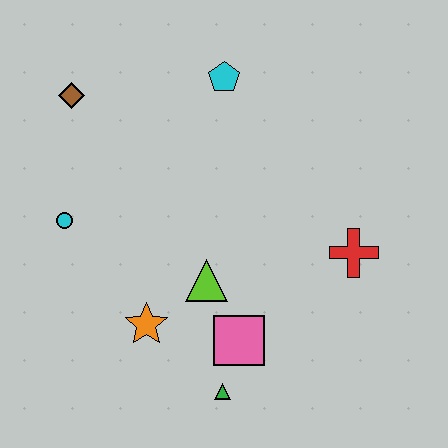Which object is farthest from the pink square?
The brown diamond is farthest from the pink square.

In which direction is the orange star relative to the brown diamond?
The orange star is below the brown diamond.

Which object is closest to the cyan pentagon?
The brown diamond is closest to the cyan pentagon.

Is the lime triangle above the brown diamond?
No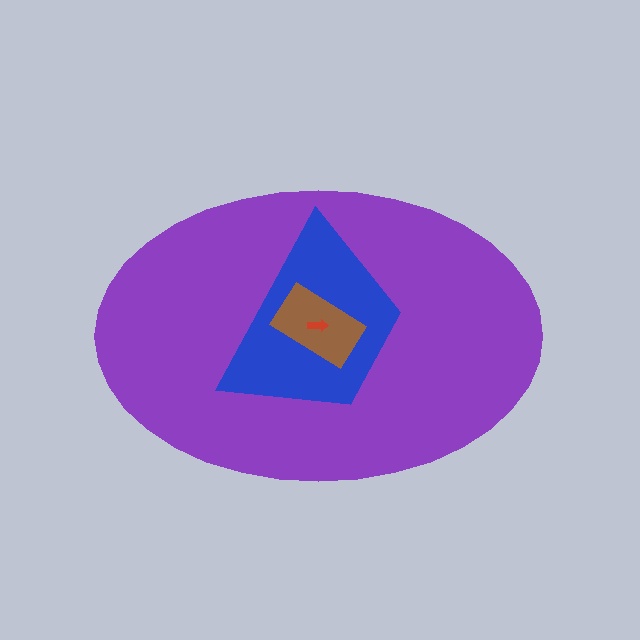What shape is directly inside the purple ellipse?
The blue trapezoid.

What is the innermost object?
The red arrow.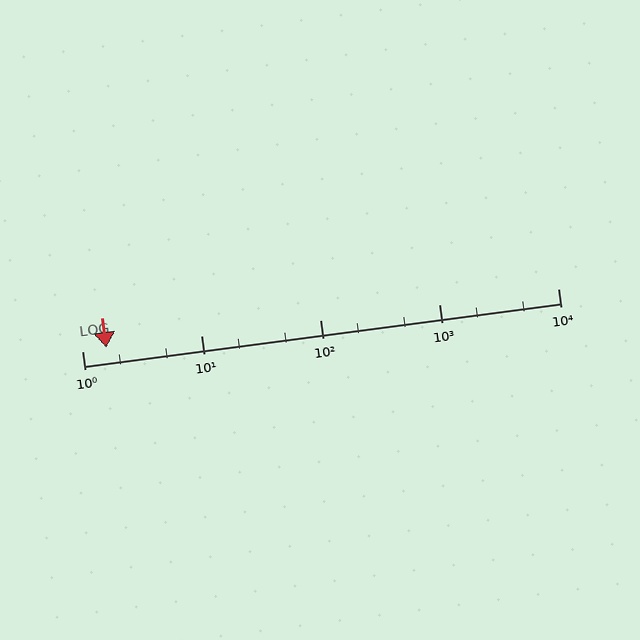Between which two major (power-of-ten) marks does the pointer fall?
The pointer is between 1 and 10.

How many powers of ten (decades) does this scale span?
The scale spans 4 decades, from 1 to 10000.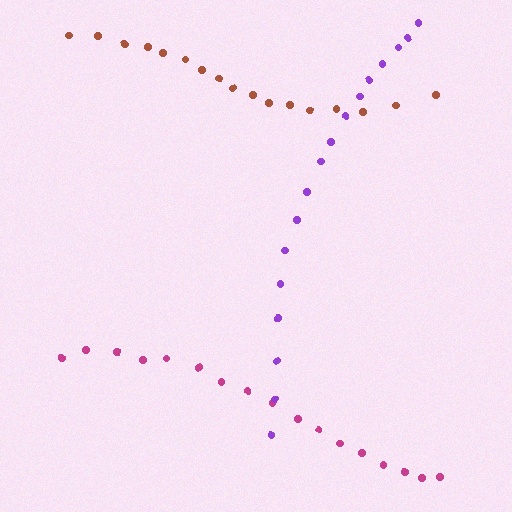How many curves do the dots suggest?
There are 3 distinct paths.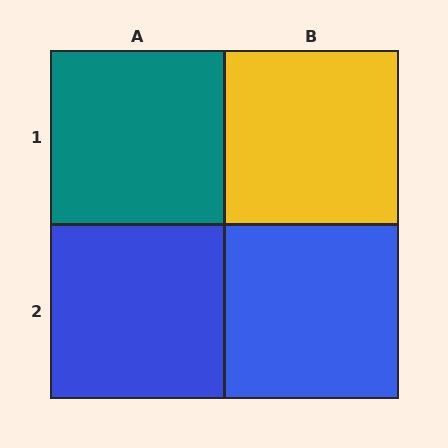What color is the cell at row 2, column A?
Blue.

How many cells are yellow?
1 cell is yellow.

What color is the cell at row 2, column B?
Blue.